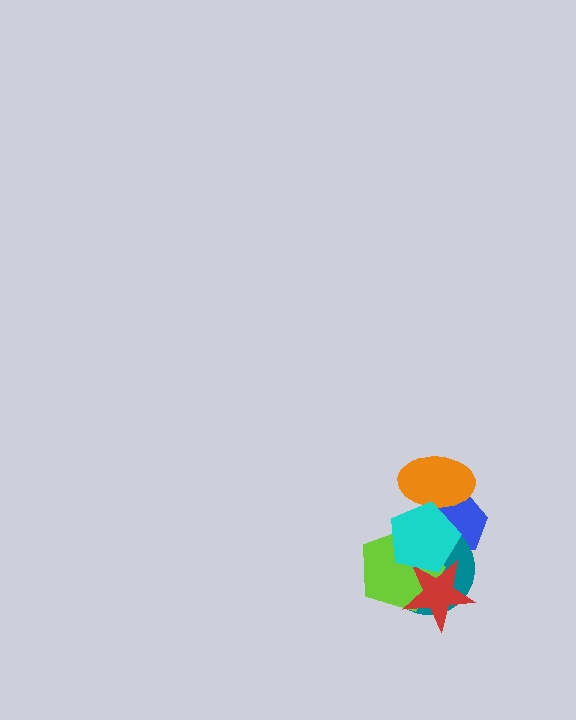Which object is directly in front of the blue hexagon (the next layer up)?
The orange ellipse is directly in front of the blue hexagon.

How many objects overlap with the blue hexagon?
4 objects overlap with the blue hexagon.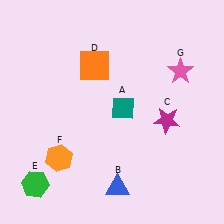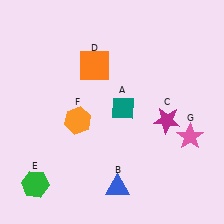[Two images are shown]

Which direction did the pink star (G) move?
The pink star (G) moved down.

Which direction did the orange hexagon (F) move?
The orange hexagon (F) moved up.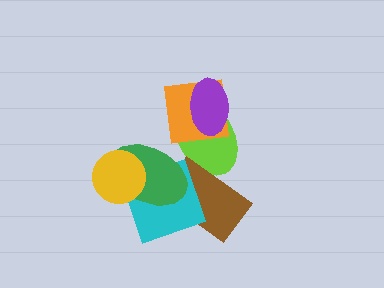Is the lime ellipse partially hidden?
Yes, it is partially covered by another shape.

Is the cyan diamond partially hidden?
Yes, it is partially covered by another shape.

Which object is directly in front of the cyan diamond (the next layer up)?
The green ellipse is directly in front of the cyan diamond.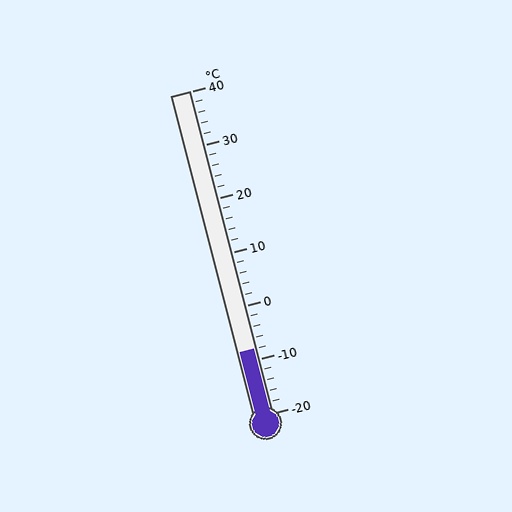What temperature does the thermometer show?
The thermometer shows approximately -8°C.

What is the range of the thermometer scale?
The thermometer scale ranges from -20°C to 40°C.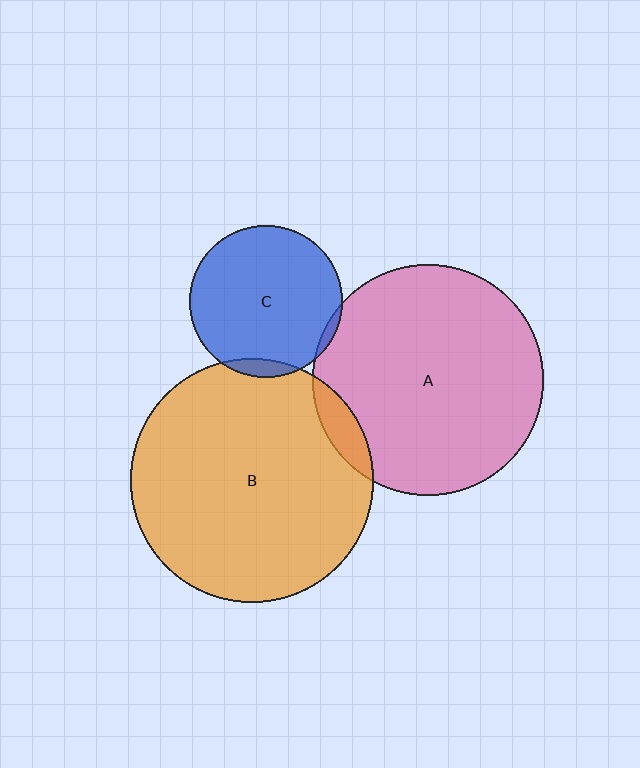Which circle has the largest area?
Circle B (orange).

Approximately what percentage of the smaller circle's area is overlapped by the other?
Approximately 5%.